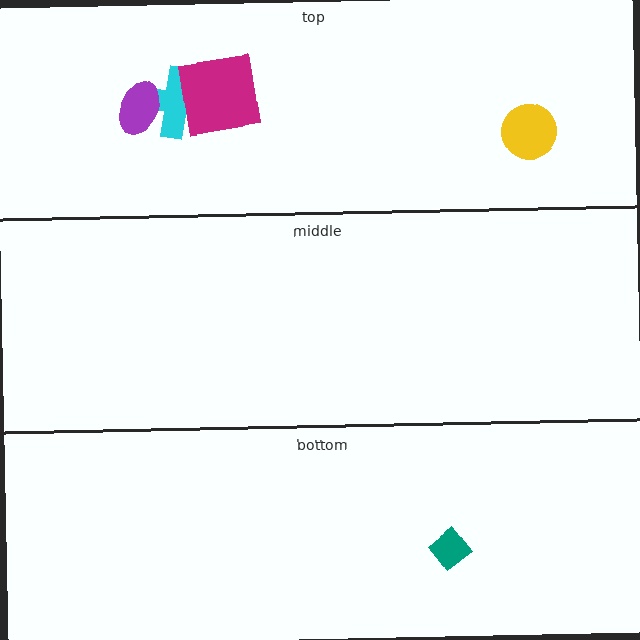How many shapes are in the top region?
4.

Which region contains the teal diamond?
The bottom region.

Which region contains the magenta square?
The top region.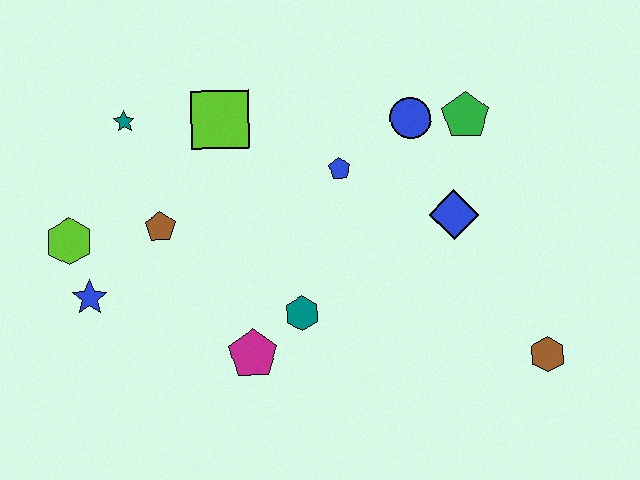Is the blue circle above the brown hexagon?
Yes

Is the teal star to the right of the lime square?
No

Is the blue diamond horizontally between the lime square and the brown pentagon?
No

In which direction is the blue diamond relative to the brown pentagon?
The blue diamond is to the right of the brown pentagon.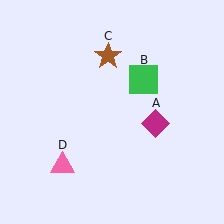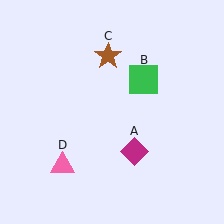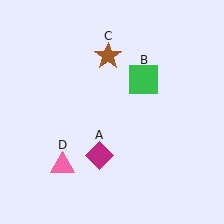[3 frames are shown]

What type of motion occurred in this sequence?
The magenta diamond (object A) rotated clockwise around the center of the scene.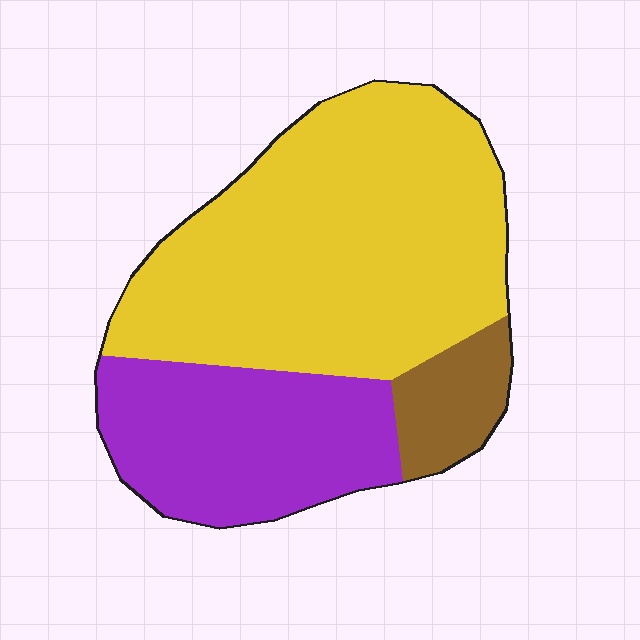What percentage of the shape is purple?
Purple takes up between a sixth and a third of the shape.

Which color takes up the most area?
Yellow, at roughly 60%.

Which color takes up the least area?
Brown, at roughly 10%.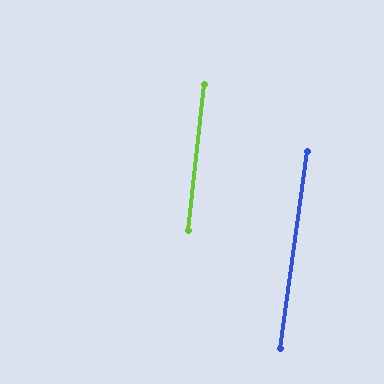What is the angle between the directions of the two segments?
Approximately 2 degrees.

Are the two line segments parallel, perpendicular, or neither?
Parallel — their directions differ by only 1.9°.